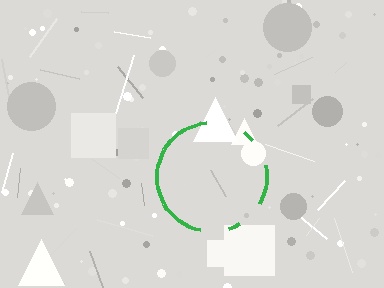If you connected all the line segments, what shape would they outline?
They would outline a circle.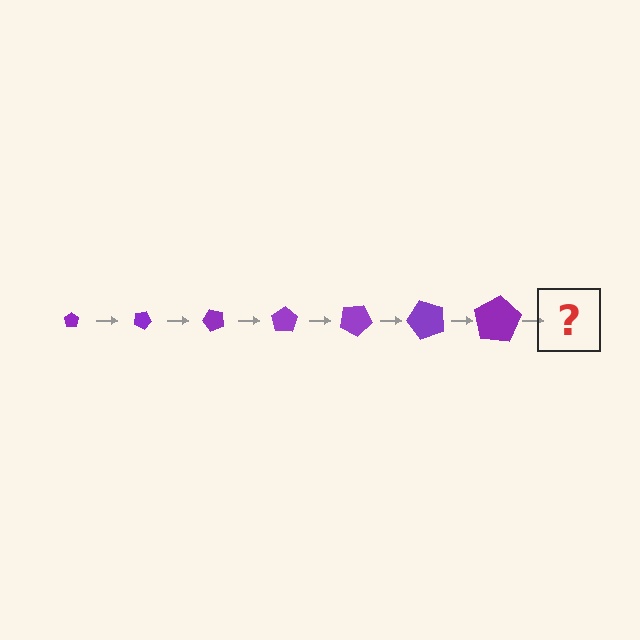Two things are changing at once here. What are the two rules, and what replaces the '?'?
The two rules are that the pentagon grows larger each step and it rotates 25 degrees each step. The '?' should be a pentagon, larger than the previous one and rotated 175 degrees from the start.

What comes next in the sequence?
The next element should be a pentagon, larger than the previous one and rotated 175 degrees from the start.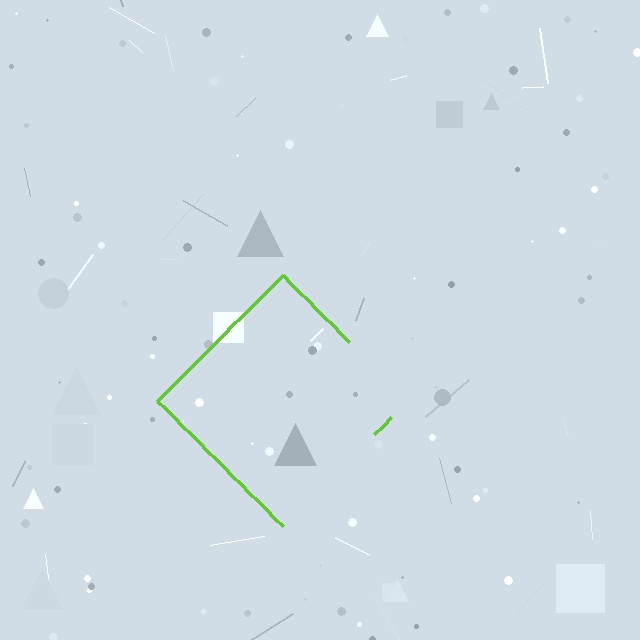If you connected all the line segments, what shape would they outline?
They would outline a diamond.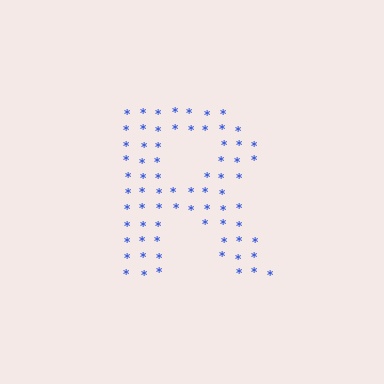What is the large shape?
The large shape is the letter R.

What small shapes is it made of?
It is made of small asterisks.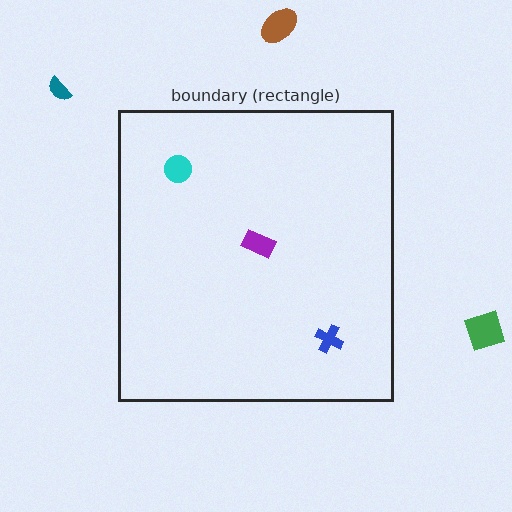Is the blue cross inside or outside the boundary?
Inside.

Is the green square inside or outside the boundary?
Outside.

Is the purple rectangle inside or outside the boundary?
Inside.